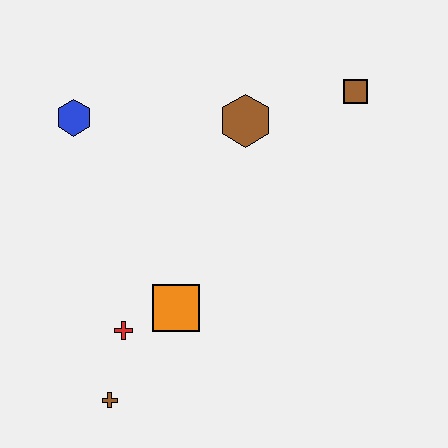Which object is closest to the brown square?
The brown hexagon is closest to the brown square.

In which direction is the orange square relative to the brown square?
The orange square is below the brown square.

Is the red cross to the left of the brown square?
Yes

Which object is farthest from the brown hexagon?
The brown cross is farthest from the brown hexagon.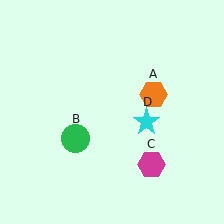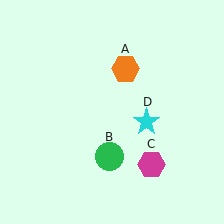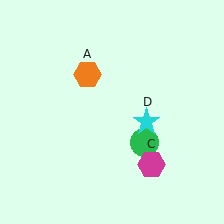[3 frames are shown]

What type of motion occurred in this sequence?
The orange hexagon (object A), green circle (object B) rotated counterclockwise around the center of the scene.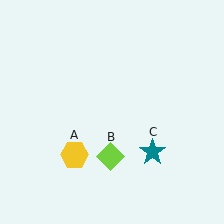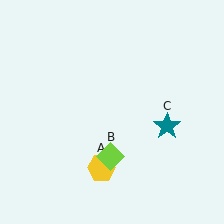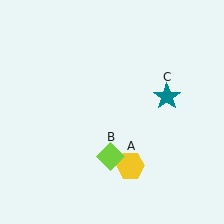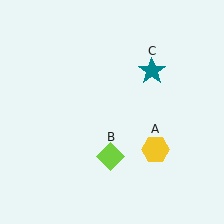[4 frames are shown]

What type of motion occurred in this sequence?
The yellow hexagon (object A), teal star (object C) rotated counterclockwise around the center of the scene.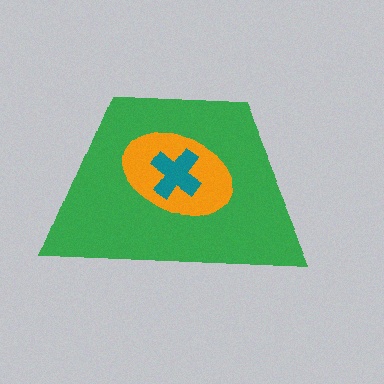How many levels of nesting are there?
3.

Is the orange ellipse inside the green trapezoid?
Yes.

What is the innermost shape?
The teal cross.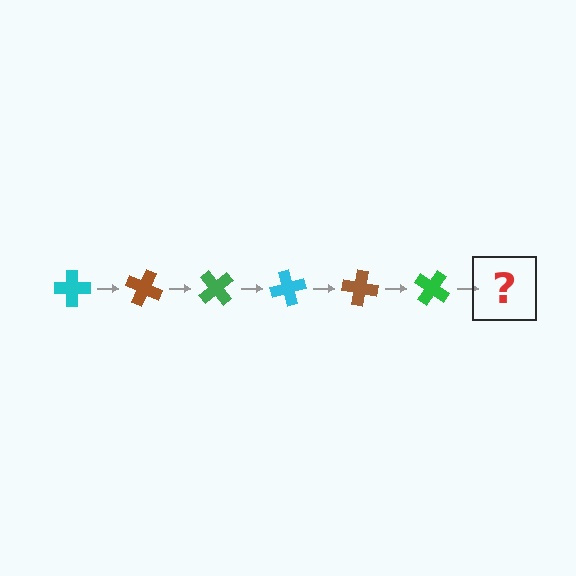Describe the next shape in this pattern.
It should be a cyan cross, rotated 150 degrees from the start.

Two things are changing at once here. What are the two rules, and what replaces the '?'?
The two rules are that it rotates 25 degrees each step and the color cycles through cyan, brown, and green. The '?' should be a cyan cross, rotated 150 degrees from the start.